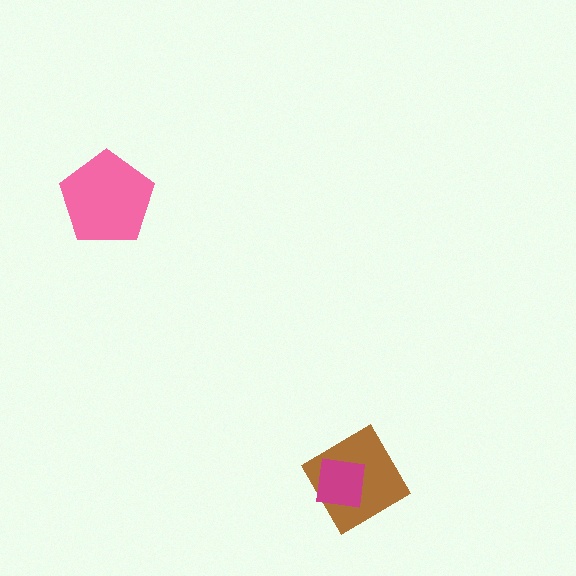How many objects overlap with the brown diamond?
1 object overlaps with the brown diamond.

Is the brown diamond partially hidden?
Yes, it is partially covered by another shape.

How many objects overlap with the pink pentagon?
0 objects overlap with the pink pentagon.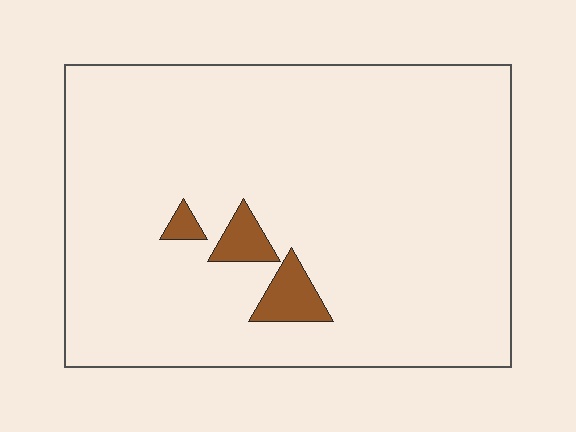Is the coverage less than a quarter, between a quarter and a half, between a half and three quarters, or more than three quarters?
Less than a quarter.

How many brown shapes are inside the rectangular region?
3.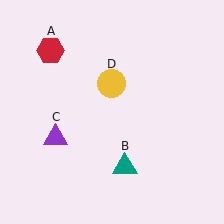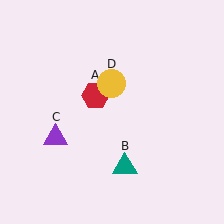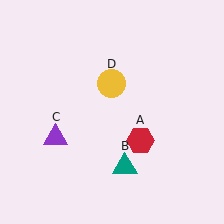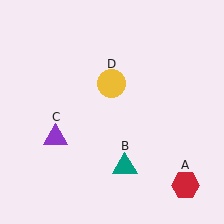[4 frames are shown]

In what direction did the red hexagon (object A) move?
The red hexagon (object A) moved down and to the right.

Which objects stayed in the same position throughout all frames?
Teal triangle (object B) and purple triangle (object C) and yellow circle (object D) remained stationary.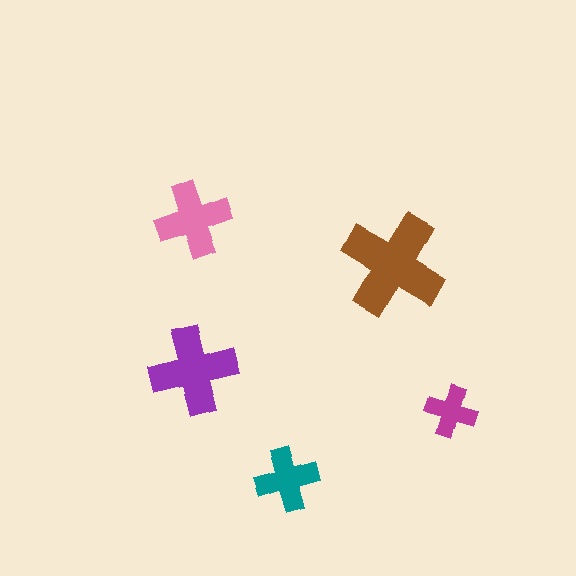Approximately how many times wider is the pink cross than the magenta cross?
About 1.5 times wider.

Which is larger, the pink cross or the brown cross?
The brown one.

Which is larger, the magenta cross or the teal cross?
The teal one.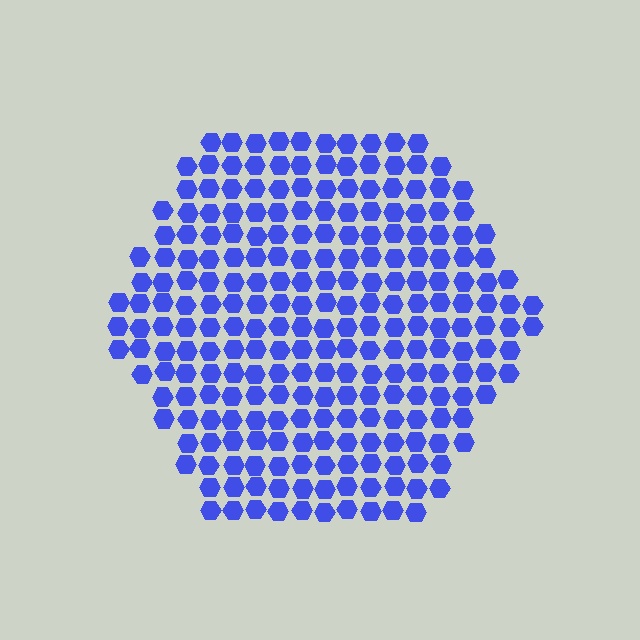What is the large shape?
The large shape is a hexagon.